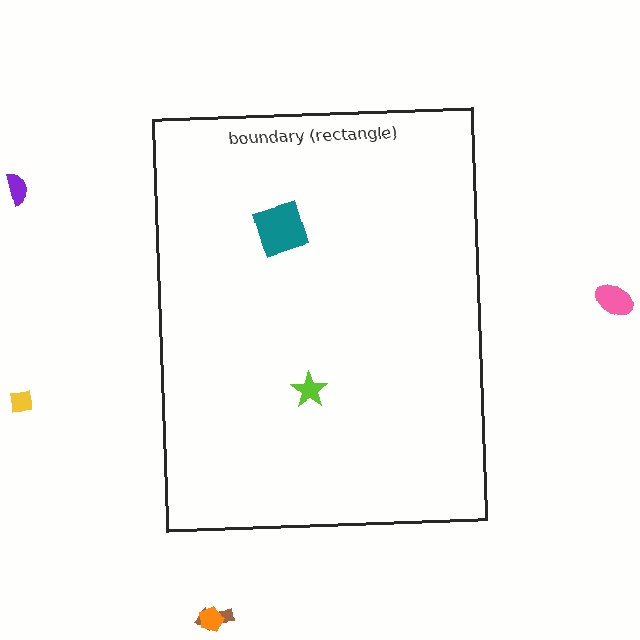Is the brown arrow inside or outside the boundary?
Outside.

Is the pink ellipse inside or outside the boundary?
Outside.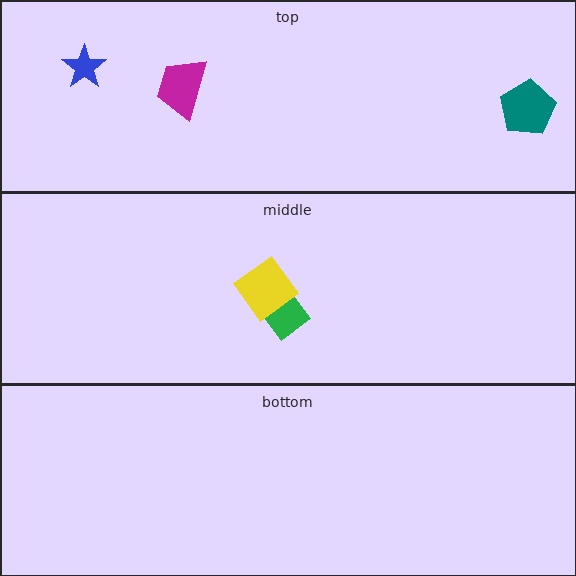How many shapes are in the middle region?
2.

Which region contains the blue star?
The top region.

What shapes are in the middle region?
The green diamond, the yellow diamond.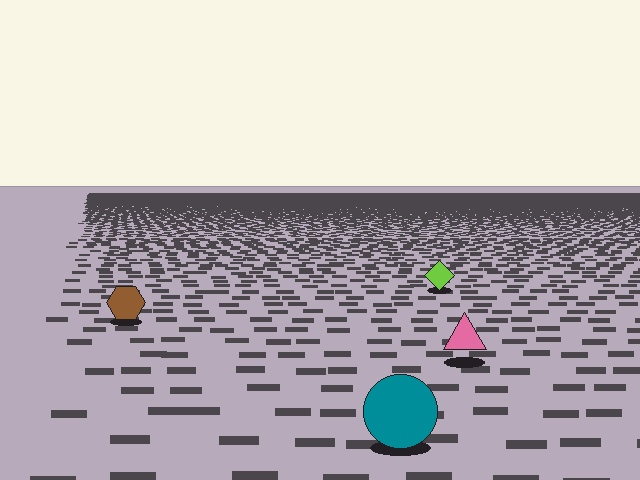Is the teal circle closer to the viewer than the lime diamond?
Yes. The teal circle is closer — you can tell from the texture gradient: the ground texture is coarser near it.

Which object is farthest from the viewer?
The lime diamond is farthest from the viewer. It appears smaller and the ground texture around it is denser.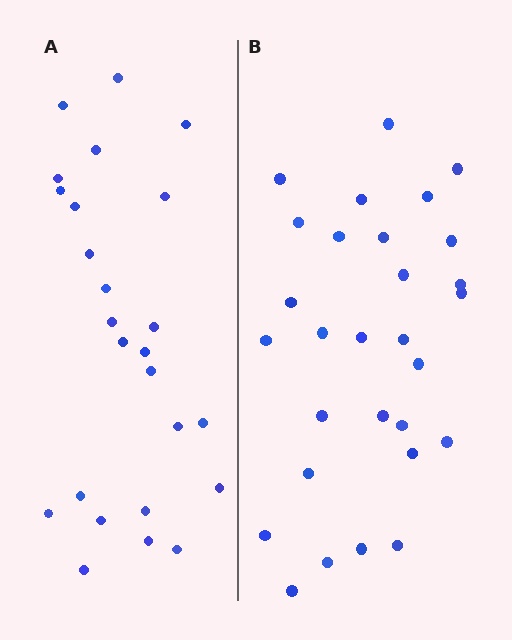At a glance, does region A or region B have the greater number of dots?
Region B (the right region) has more dots.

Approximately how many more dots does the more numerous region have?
Region B has about 4 more dots than region A.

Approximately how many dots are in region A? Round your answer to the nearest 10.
About 20 dots. (The exact count is 25, which rounds to 20.)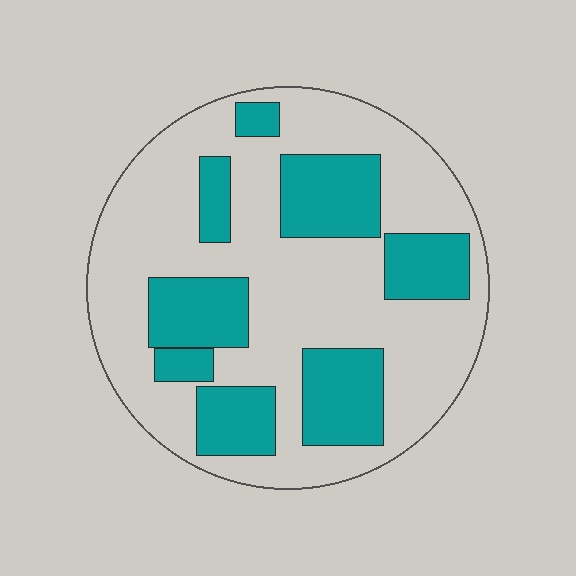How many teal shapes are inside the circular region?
8.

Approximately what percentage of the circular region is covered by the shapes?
Approximately 30%.